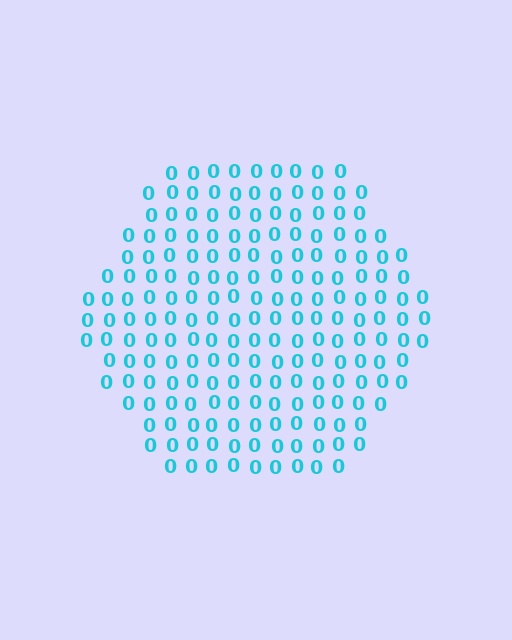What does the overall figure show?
The overall figure shows a hexagon.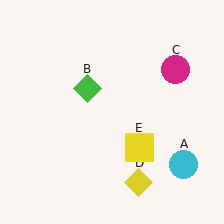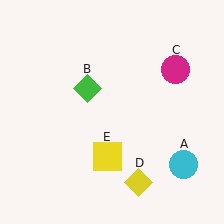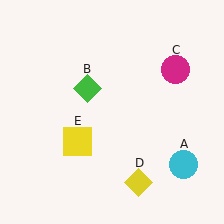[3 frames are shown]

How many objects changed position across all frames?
1 object changed position: yellow square (object E).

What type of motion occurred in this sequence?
The yellow square (object E) rotated clockwise around the center of the scene.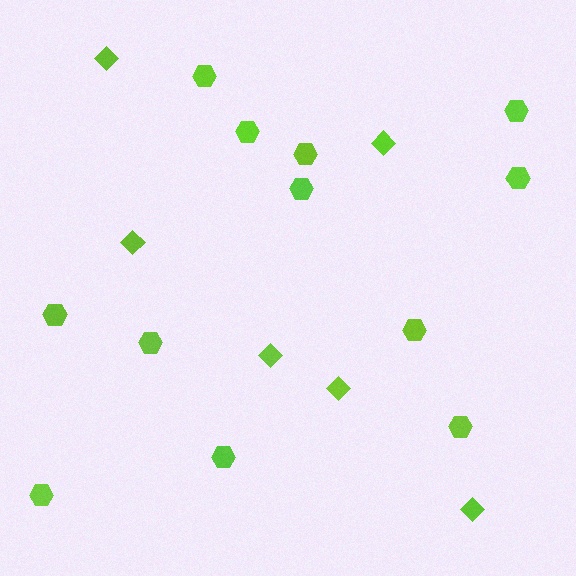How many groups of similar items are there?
There are 2 groups: one group of hexagons (12) and one group of diamonds (6).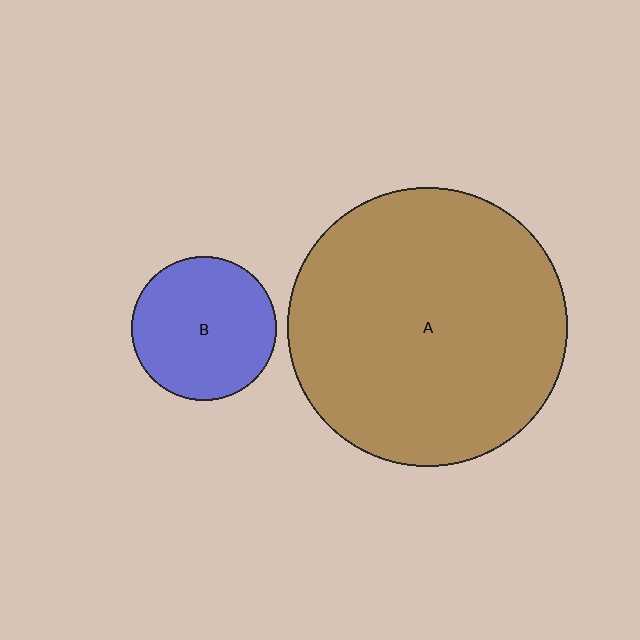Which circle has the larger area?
Circle A (brown).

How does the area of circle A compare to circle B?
Approximately 3.7 times.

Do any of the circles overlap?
No, none of the circles overlap.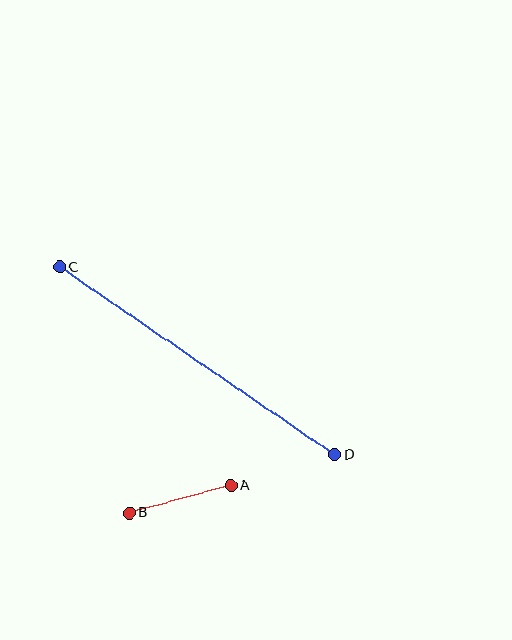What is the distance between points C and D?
The distance is approximately 333 pixels.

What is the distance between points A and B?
The distance is approximately 105 pixels.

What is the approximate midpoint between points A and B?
The midpoint is at approximately (180, 499) pixels.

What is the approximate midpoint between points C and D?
The midpoint is at approximately (197, 361) pixels.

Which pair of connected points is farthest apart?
Points C and D are farthest apart.